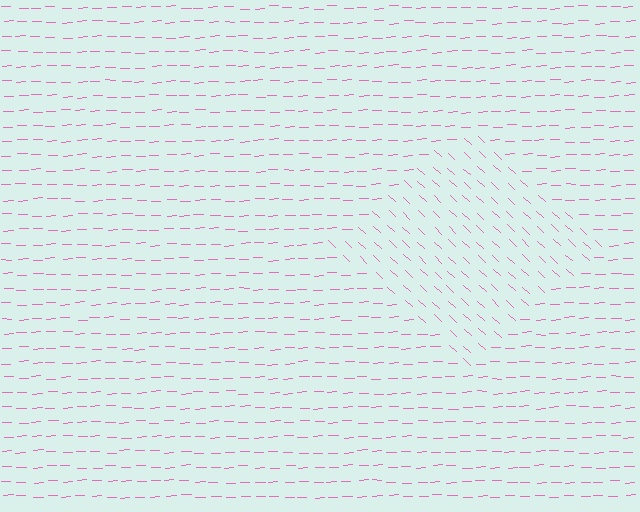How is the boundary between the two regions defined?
The boundary is defined purely by a change in line orientation (approximately 45 degrees difference). All lines are the same color and thickness.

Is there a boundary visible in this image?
Yes, there is a texture boundary formed by a change in line orientation.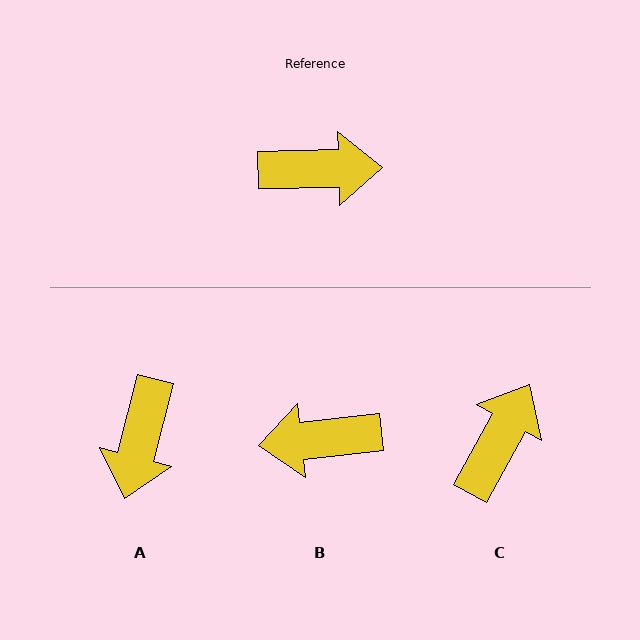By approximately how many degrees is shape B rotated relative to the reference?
Approximately 175 degrees clockwise.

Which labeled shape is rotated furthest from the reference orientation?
B, about 175 degrees away.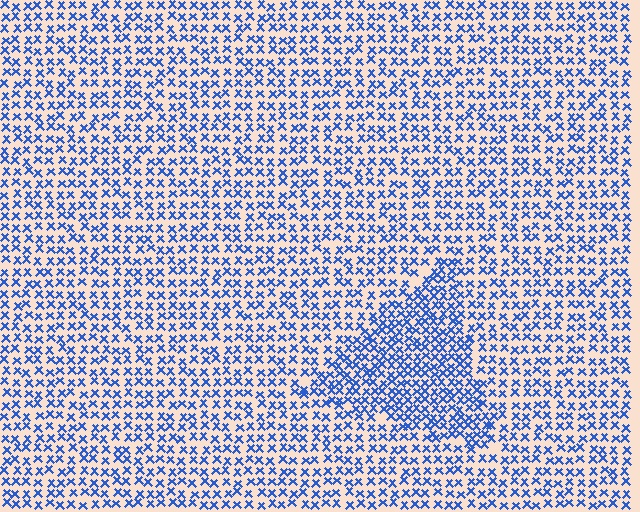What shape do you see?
I see a triangle.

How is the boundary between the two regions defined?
The boundary is defined by a change in element density (approximately 1.7x ratio). All elements are the same color, size, and shape.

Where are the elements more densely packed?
The elements are more densely packed inside the triangle boundary.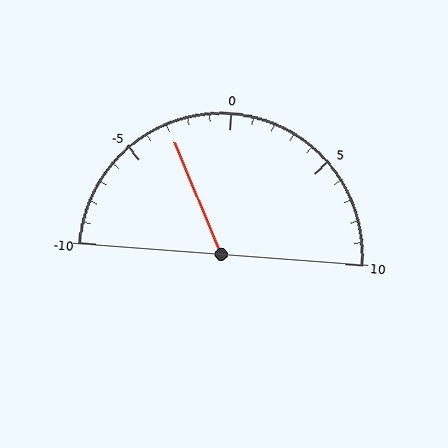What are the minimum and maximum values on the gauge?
The gauge ranges from -10 to 10.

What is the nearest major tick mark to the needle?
The nearest major tick mark is -5.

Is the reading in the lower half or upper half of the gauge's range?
The reading is in the lower half of the range (-10 to 10).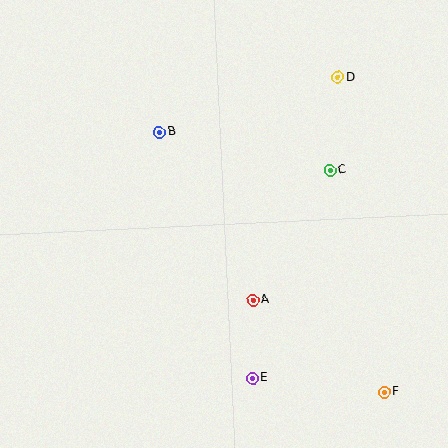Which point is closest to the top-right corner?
Point D is closest to the top-right corner.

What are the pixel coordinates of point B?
Point B is at (159, 132).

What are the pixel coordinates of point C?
Point C is at (330, 170).